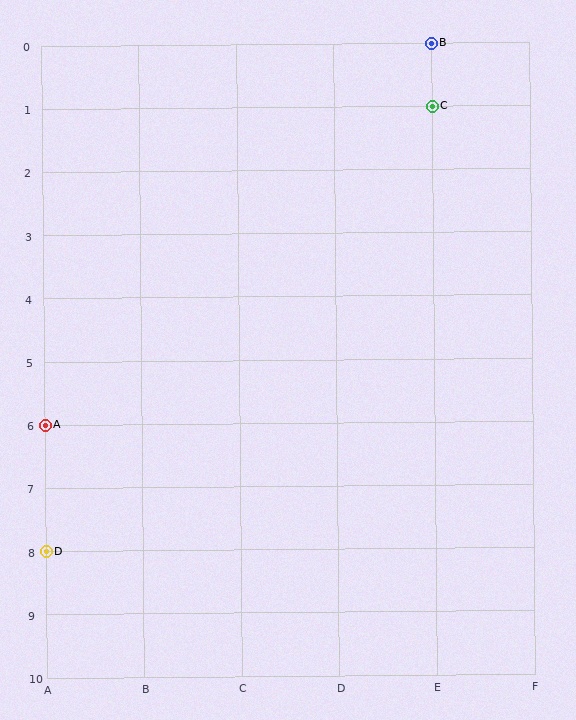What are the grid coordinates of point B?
Point B is at grid coordinates (E, 0).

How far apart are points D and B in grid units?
Points D and B are 4 columns and 8 rows apart (about 8.9 grid units diagonally).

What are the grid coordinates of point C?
Point C is at grid coordinates (E, 1).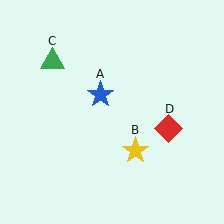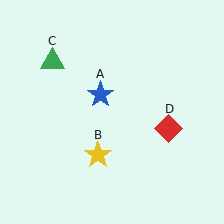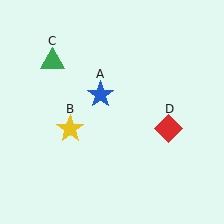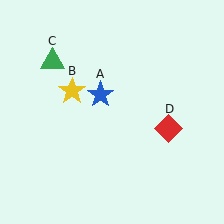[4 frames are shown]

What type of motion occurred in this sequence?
The yellow star (object B) rotated clockwise around the center of the scene.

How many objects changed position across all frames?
1 object changed position: yellow star (object B).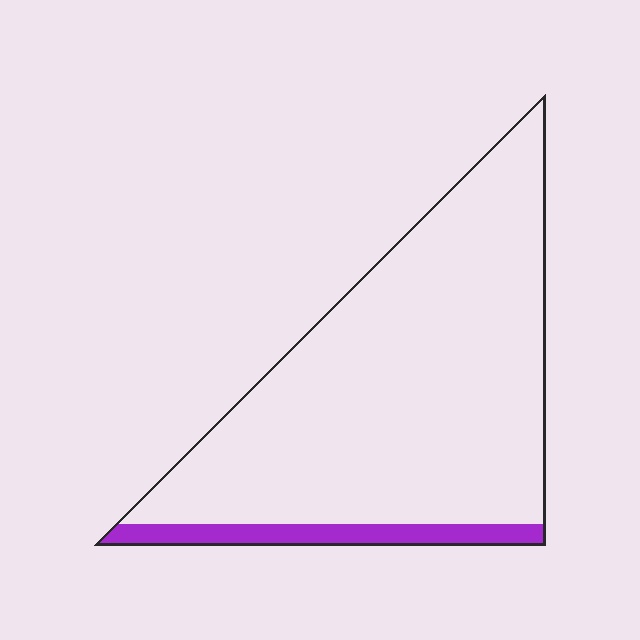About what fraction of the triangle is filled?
About one tenth (1/10).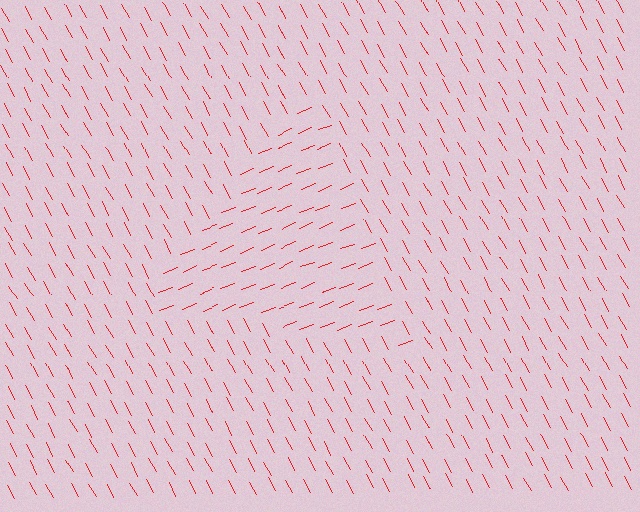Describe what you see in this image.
The image is filled with small red line segments. A triangle region in the image has lines oriented differently from the surrounding lines, creating a visible texture boundary.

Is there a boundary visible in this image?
Yes, there is a texture boundary formed by a change in line orientation.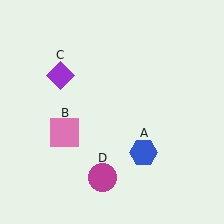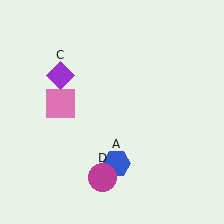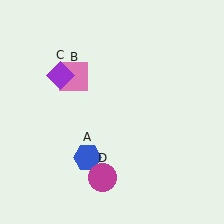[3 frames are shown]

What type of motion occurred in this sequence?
The blue hexagon (object A), pink square (object B) rotated clockwise around the center of the scene.